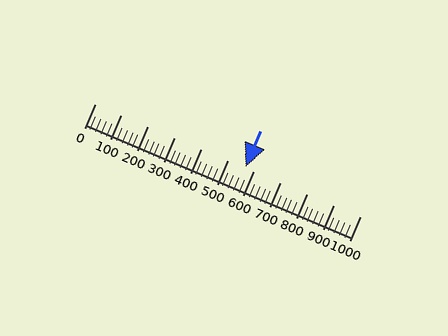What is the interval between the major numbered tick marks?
The major tick marks are spaced 100 units apart.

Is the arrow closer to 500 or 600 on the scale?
The arrow is closer to 600.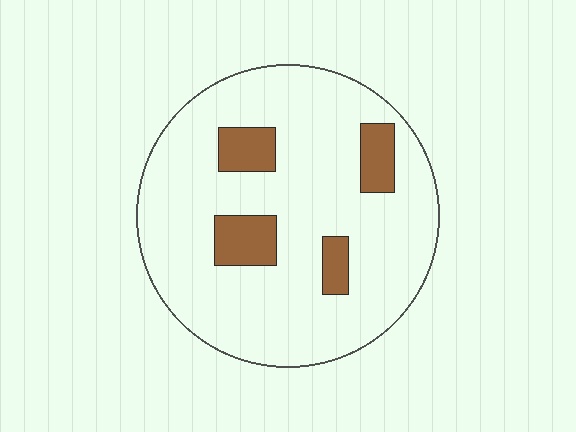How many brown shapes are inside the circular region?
4.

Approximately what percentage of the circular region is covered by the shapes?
Approximately 15%.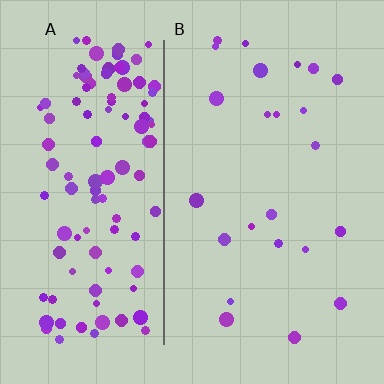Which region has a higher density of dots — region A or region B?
A (the left).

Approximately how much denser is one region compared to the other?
Approximately 5.1× — region A over region B.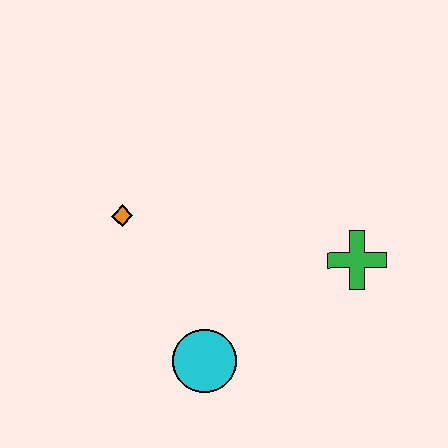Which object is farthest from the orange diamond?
The green cross is farthest from the orange diamond.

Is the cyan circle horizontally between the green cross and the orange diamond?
Yes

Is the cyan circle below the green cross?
Yes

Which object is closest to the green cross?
The cyan circle is closest to the green cross.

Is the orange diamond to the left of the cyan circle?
Yes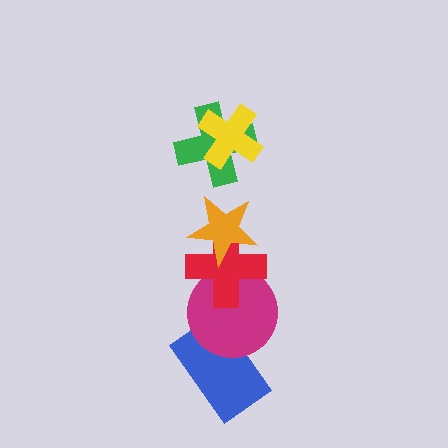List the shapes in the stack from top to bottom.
From top to bottom: the yellow cross, the green cross, the orange star, the red cross, the magenta circle, the blue rectangle.